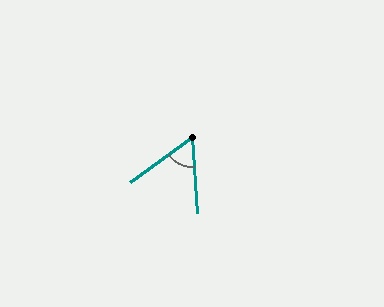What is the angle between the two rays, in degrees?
Approximately 57 degrees.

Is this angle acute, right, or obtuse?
It is acute.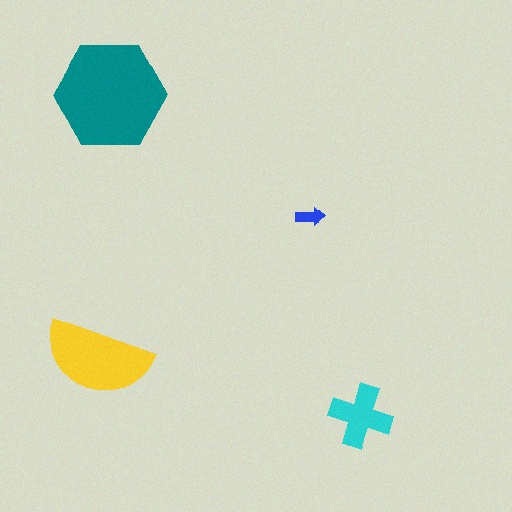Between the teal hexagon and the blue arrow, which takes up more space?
The teal hexagon.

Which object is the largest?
The teal hexagon.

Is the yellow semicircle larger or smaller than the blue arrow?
Larger.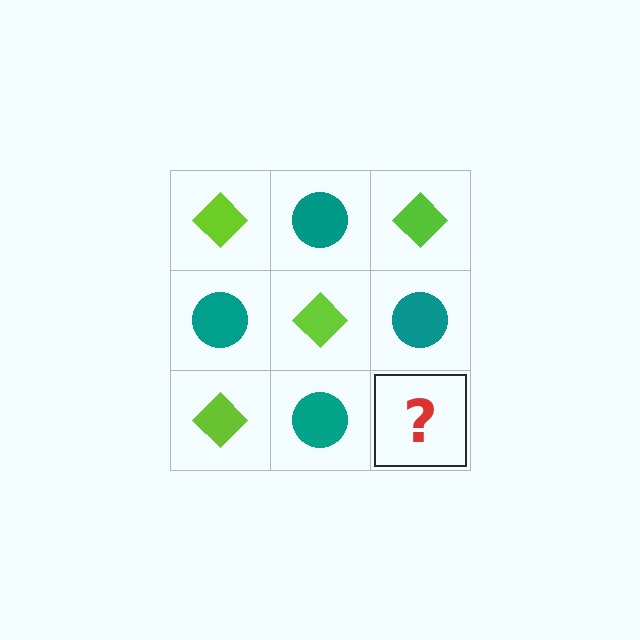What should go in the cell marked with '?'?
The missing cell should contain a lime diamond.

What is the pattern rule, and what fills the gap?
The rule is that it alternates lime diamond and teal circle in a checkerboard pattern. The gap should be filled with a lime diamond.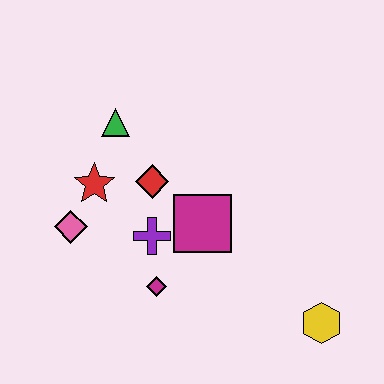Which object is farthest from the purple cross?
The yellow hexagon is farthest from the purple cross.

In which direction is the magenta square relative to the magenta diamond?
The magenta square is above the magenta diamond.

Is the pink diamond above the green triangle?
No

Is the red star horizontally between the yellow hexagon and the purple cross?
No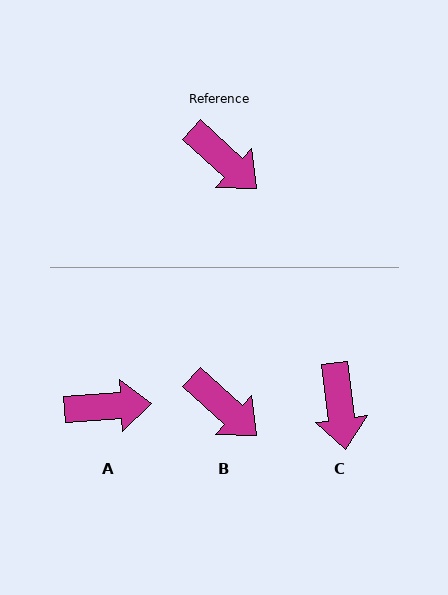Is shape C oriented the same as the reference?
No, it is off by about 40 degrees.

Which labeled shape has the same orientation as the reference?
B.